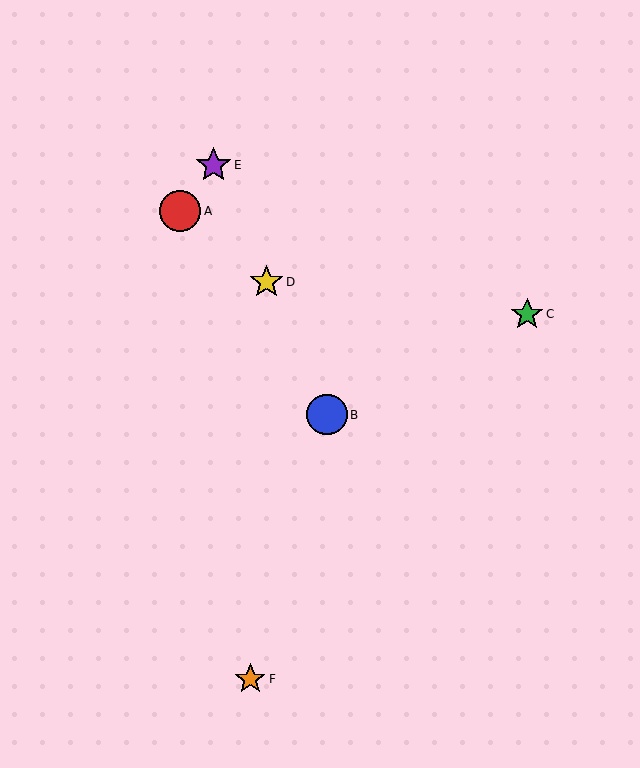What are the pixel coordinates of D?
Object D is at (267, 282).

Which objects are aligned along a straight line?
Objects B, D, E are aligned along a straight line.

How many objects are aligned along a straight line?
3 objects (B, D, E) are aligned along a straight line.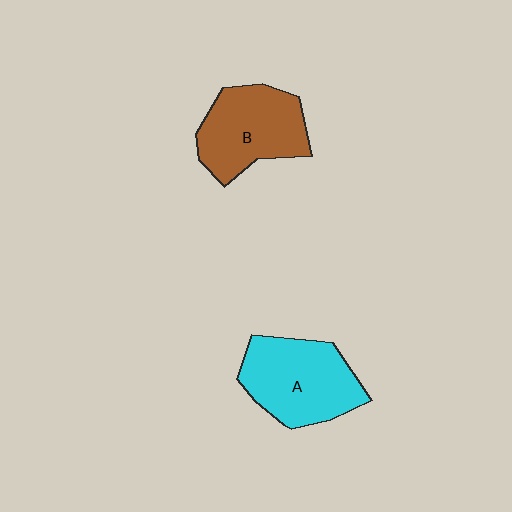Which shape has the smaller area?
Shape B (brown).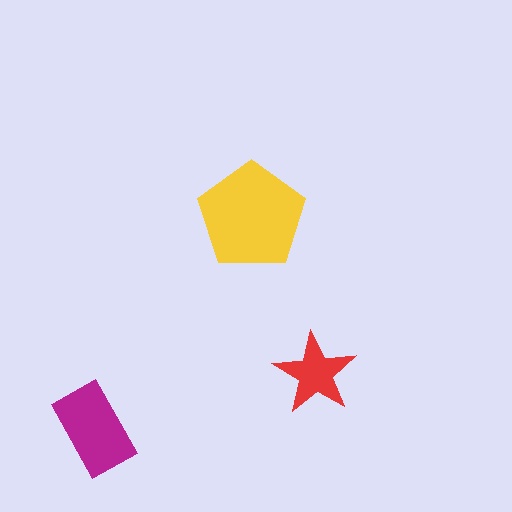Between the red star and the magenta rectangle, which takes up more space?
The magenta rectangle.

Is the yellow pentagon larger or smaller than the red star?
Larger.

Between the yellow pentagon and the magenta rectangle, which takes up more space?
The yellow pentagon.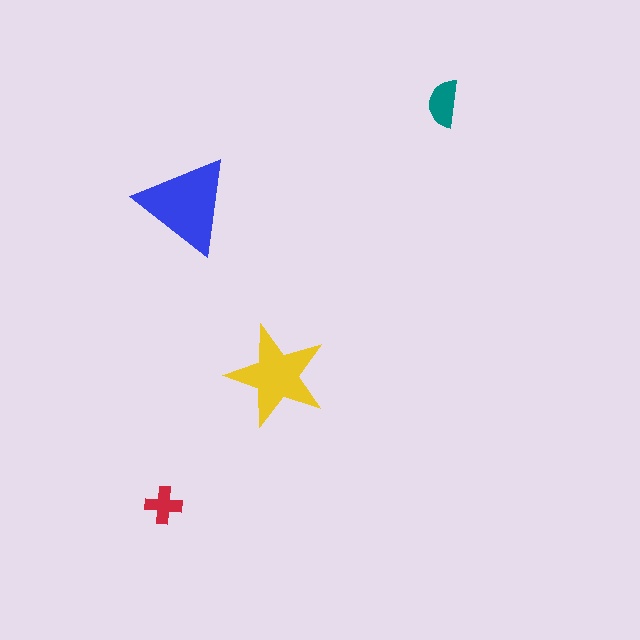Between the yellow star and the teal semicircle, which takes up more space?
The yellow star.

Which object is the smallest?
The red cross.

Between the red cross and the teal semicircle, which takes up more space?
The teal semicircle.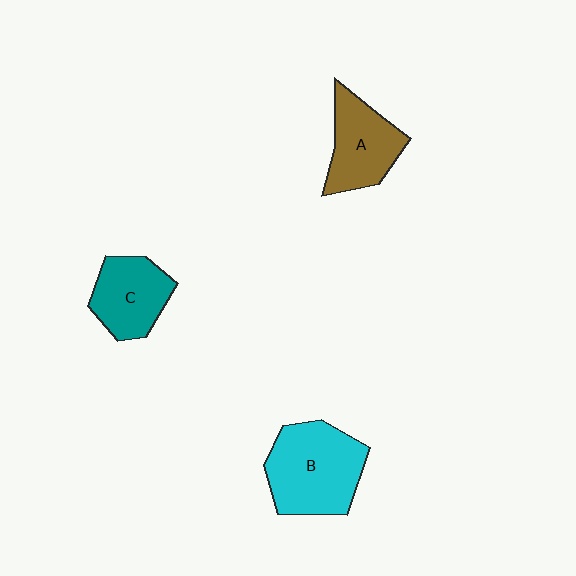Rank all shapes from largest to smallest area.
From largest to smallest: B (cyan), A (brown), C (teal).